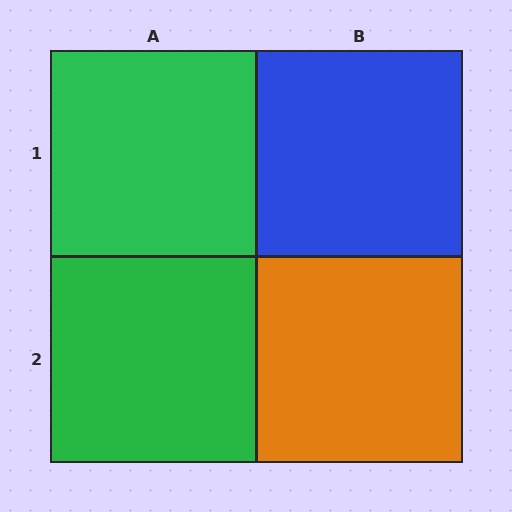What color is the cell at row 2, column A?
Green.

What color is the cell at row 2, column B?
Orange.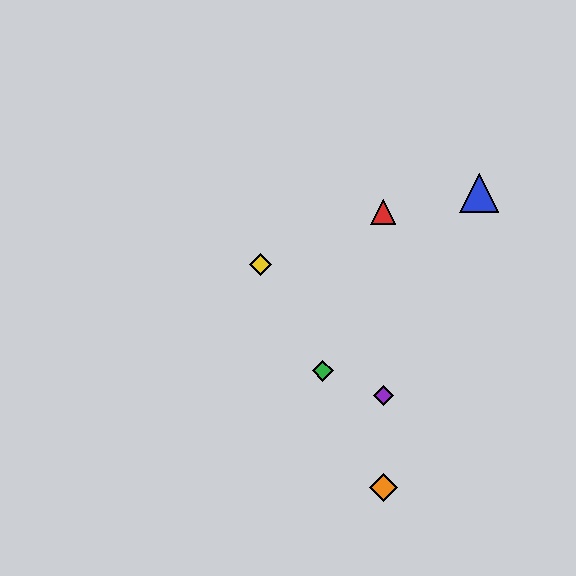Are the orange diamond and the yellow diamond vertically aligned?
No, the orange diamond is at x≈383 and the yellow diamond is at x≈260.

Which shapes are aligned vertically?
The red triangle, the purple diamond, the orange diamond are aligned vertically.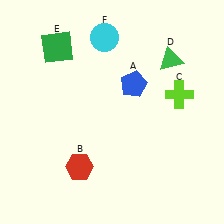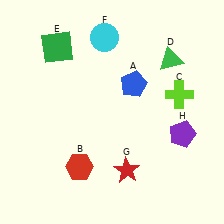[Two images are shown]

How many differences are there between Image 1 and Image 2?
There are 2 differences between the two images.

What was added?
A red star (G), a purple pentagon (H) were added in Image 2.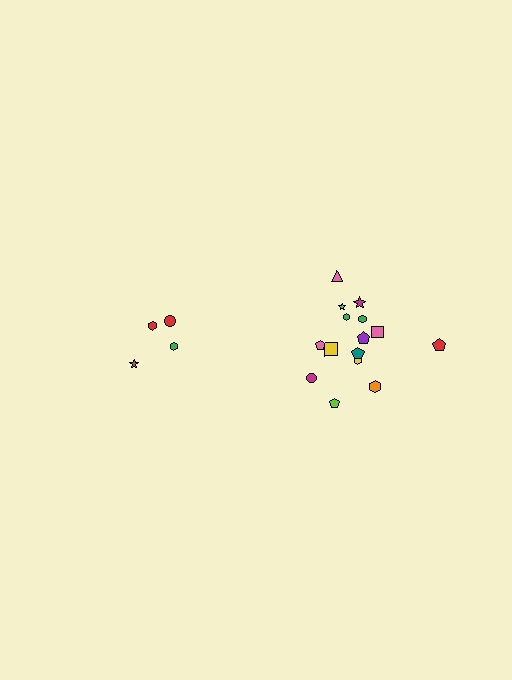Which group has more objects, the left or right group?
The right group.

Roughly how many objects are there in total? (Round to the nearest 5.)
Roughly 20 objects in total.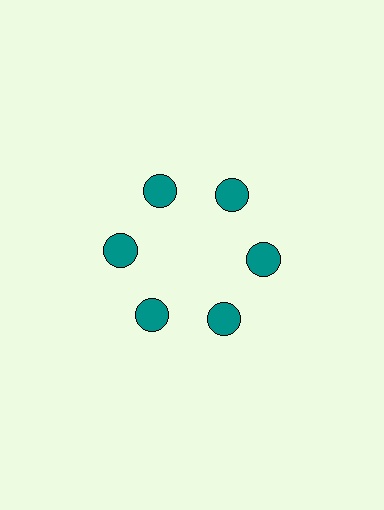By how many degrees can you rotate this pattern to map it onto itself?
The pattern maps onto itself every 60 degrees of rotation.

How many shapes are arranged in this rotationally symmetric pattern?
There are 6 shapes, arranged in 6 groups of 1.